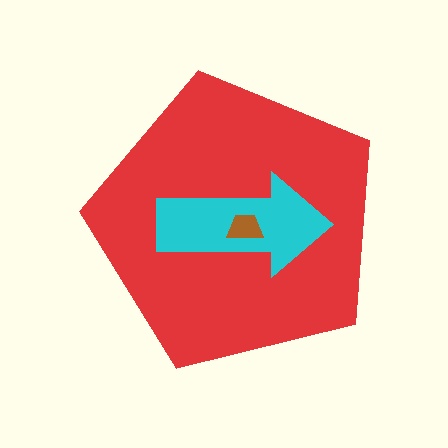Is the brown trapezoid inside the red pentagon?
Yes.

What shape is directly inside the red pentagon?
The cyan arrow.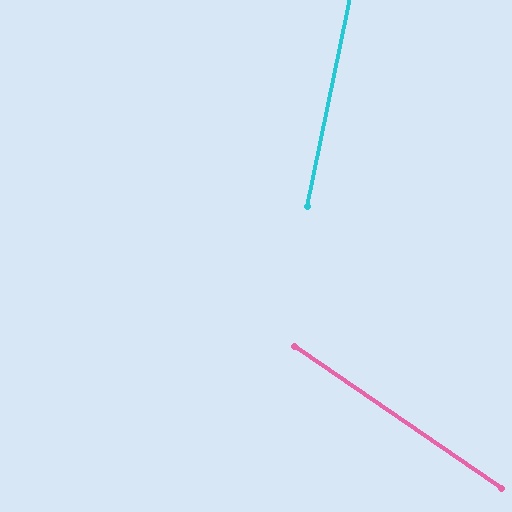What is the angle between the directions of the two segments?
Approximately 67 degrees.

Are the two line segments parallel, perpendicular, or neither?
Neither parallel nor perpendicular — they differ by about 67°.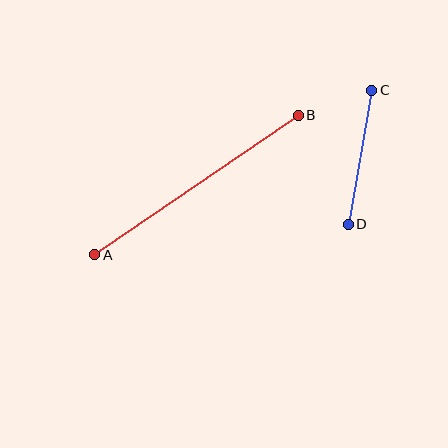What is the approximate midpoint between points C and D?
The midpoint is at approximately (360, 157) pixels.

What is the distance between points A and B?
The distance is approximately 247 pixels.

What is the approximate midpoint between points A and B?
The midpoint is at approximately (196, 185) pixels.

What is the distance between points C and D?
The distance is approximately 136 pixels.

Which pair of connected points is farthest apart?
Points A and B are farthest apart.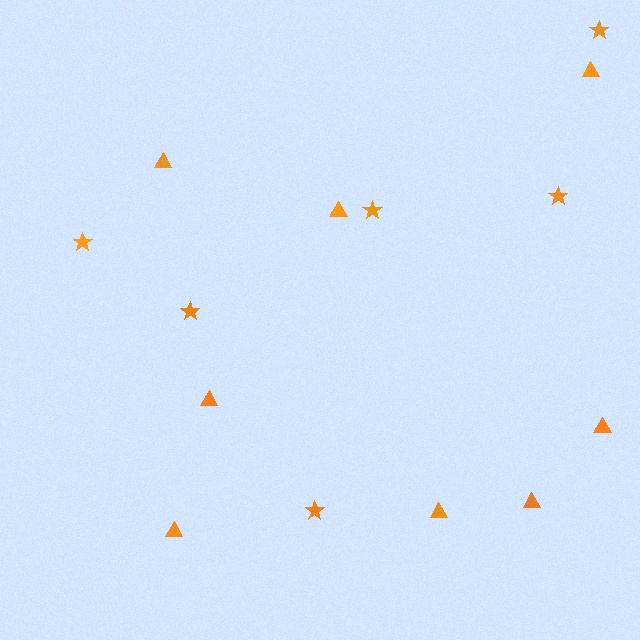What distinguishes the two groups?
There are 2 groups: one group of triangles (8) and one group of stars (6).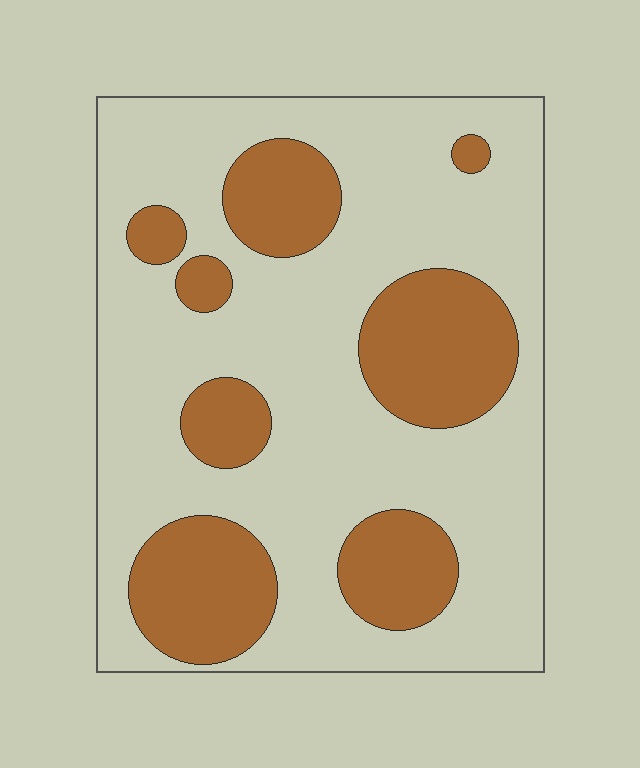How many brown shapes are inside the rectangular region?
8.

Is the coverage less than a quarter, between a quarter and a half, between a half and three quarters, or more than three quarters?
Between a quarter and a half.